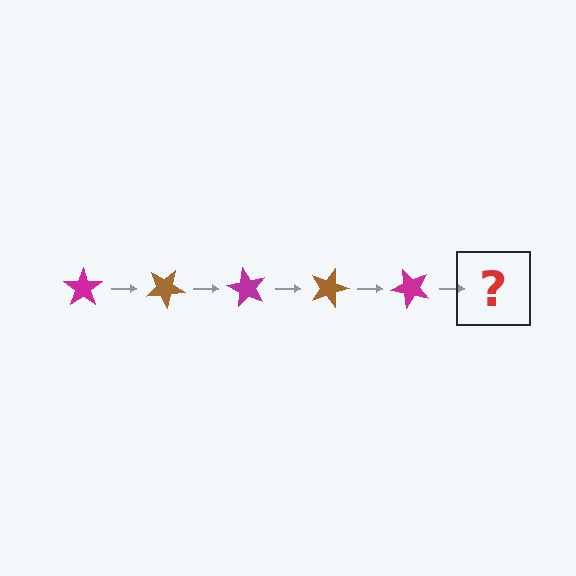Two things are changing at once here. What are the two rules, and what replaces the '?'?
The two rules are that it rotates 30 degrees each step and the color cycles through magenta and brown. The '?' should be a brown star, rotated 150 degrees from the start.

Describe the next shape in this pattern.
It should be a brown star, rotated 150 degrees from the start.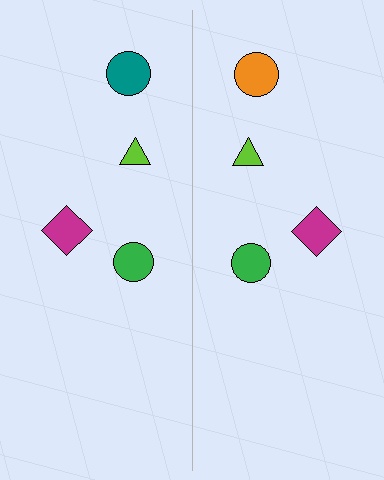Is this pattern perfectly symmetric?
No, the pattern is not perfectly symmetric. The orange circle on the right side breaks the symmetry — its mirror counterpart is teal.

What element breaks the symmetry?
The orange circle on the right side breaks the symmetry — its mirror counterpart is teal.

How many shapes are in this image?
There are 8 shapes in this image.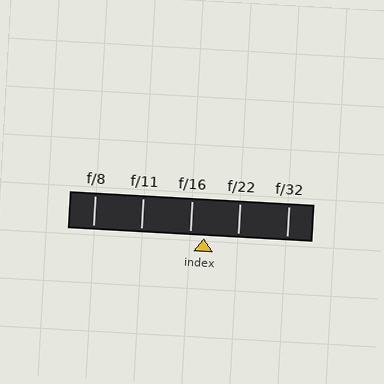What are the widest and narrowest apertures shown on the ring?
The widest aperture shown is f/8 and the narrowest is f/32.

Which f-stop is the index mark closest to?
The index mark is closest to f/16.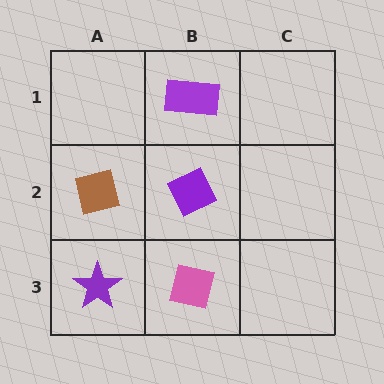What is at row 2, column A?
A brown square.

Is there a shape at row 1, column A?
No, that cell is empty.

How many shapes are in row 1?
1 shape.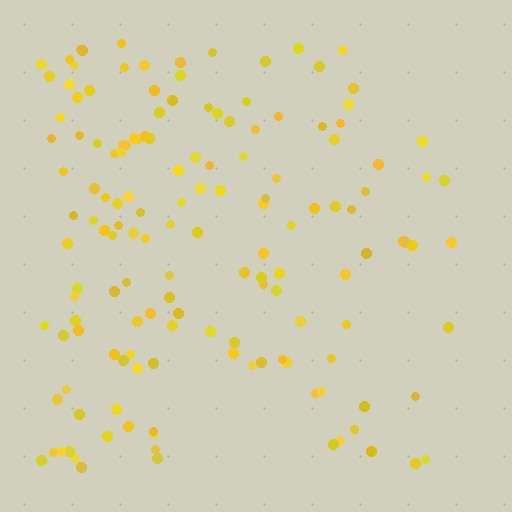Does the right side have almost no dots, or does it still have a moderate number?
Still a moderate number, just noticeably fewer than the left.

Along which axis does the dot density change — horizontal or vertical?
Horizontal.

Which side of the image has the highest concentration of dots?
The left.